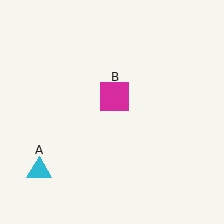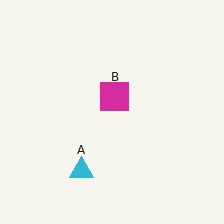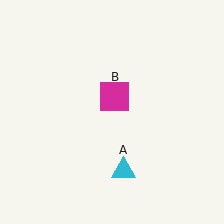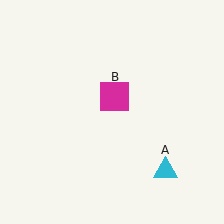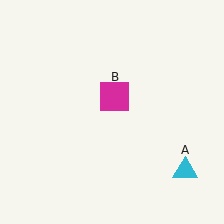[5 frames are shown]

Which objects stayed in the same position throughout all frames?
Magenta square (object B) remained stationary.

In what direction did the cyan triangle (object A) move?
The cyan triangle (object A) moved right.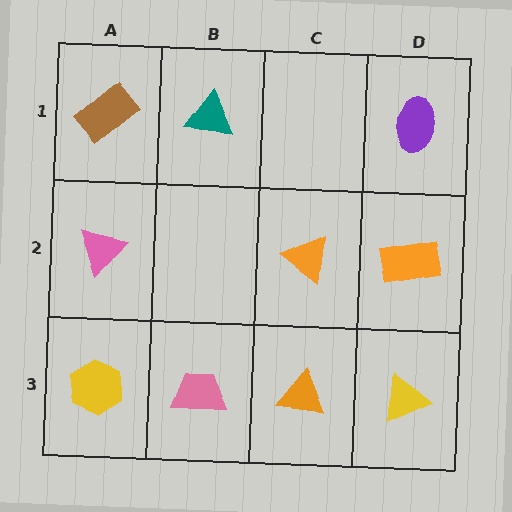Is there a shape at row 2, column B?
No, that cell is empty.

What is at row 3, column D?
A yellow triangle.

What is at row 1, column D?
A purple ellipse.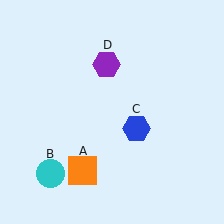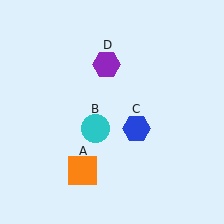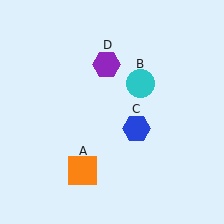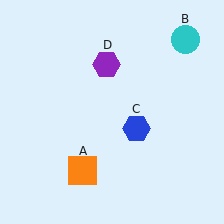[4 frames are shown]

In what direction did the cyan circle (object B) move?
The cyan circle (object B) moved up and to the right.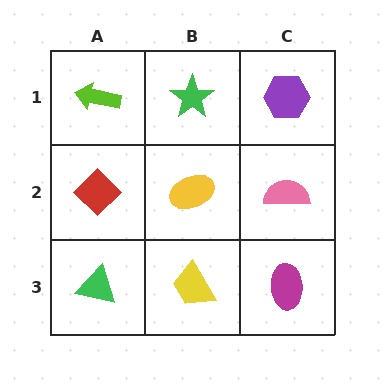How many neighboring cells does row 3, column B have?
3.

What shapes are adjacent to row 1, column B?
A yellow ellipse (row 2, column B), a lime arrow (row 1, column A), a purple hexagon (row 1, column C).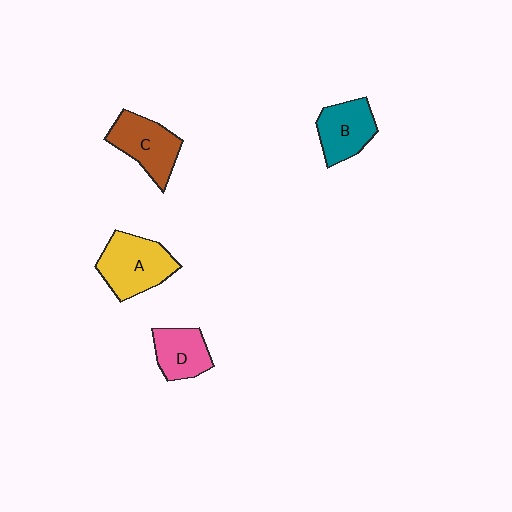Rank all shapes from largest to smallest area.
From largest to smallest: A (yellow), C (brown), B (teal), D (pink).